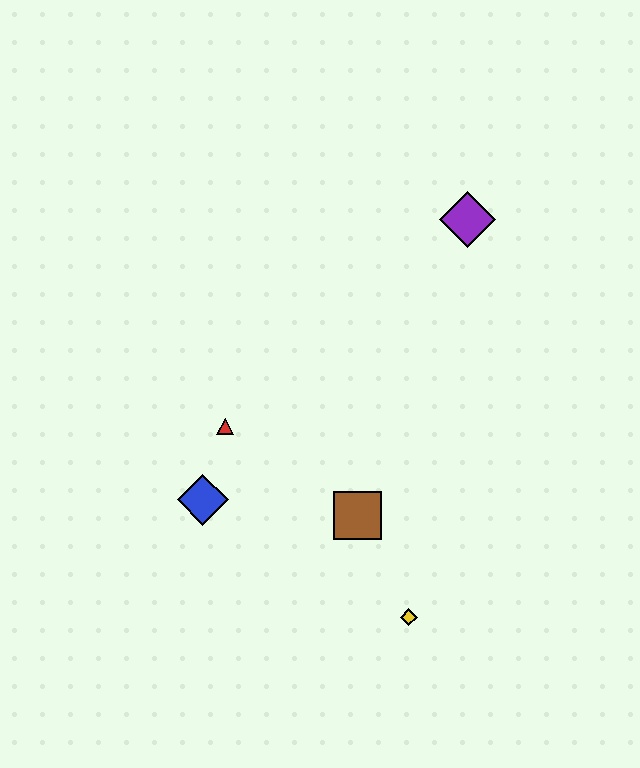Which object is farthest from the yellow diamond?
The purple diamond is farthest from the yellow diamond.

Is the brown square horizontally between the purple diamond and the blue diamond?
Yes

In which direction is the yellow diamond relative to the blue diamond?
The yellow diamond is to the right of the blue diamond.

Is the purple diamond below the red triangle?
No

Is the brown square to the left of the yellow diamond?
Yes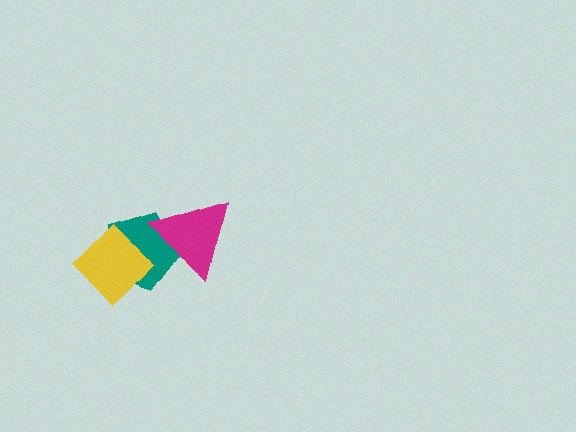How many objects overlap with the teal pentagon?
2 objects overlap with the teal pentagon.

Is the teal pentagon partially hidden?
Yes, it is partially covered by another shape.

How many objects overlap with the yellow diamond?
1 object overlaps with the yellow diamond.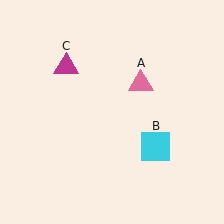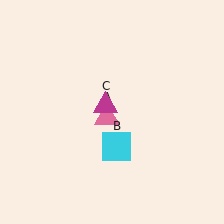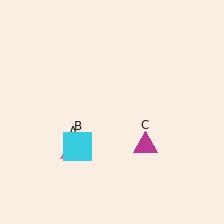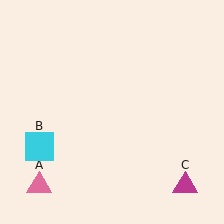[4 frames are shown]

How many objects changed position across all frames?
3 objects changed position: pink triangle (object A), cyan square (object B), magenta triangle (object C).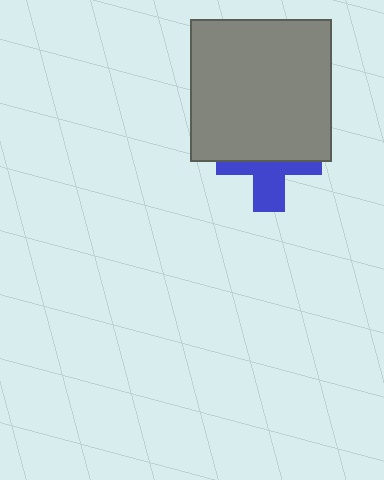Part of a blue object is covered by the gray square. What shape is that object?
It is a cross.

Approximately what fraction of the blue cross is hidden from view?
Roughly 54% of the blue cross is hidden behind the gray square.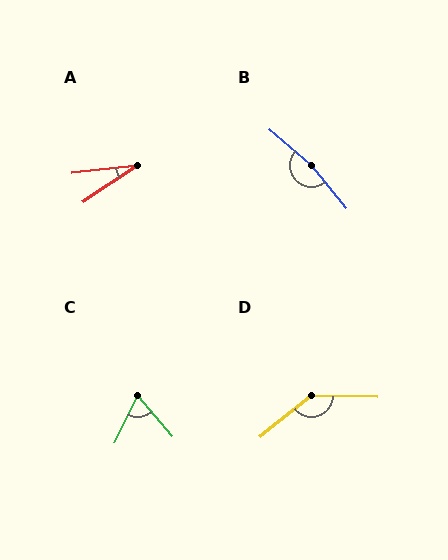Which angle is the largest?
B, at approximately 170 degrees.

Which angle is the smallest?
A, at approximately 27 degrees.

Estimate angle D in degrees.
Approximately 139 degrees.